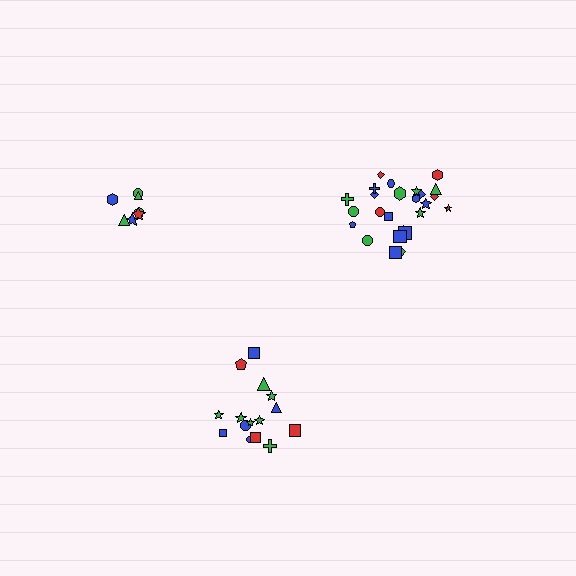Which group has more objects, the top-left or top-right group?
The top-right group.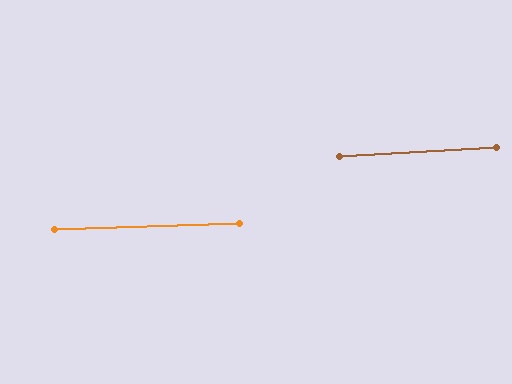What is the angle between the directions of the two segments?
Approximately 1 degree.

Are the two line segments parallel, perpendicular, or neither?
Parallel — their directions differ by only 1.4°.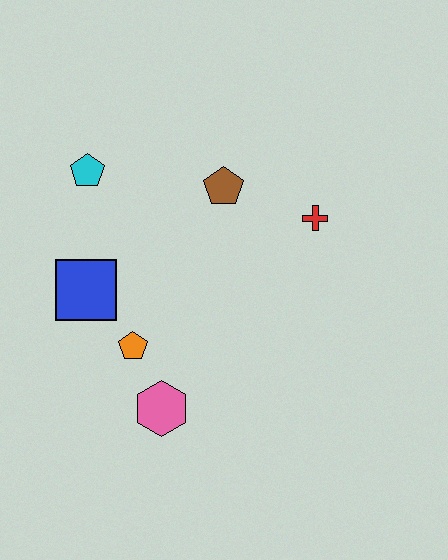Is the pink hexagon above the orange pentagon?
No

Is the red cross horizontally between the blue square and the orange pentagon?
No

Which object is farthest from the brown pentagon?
The pink hexagon is farthest from the brown pentagon.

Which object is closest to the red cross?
The brown pentagon is closest to the red cross.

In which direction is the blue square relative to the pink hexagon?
The blue square is above the pink hexagon.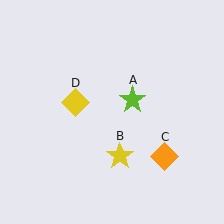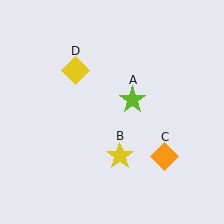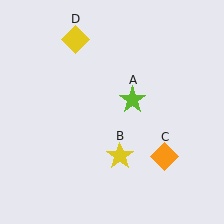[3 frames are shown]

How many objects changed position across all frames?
1 object changed position: yellow diamond (object D).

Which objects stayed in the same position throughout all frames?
Lime star (object A) and yellow star (object B) and orange diamond (object C) remained stationary.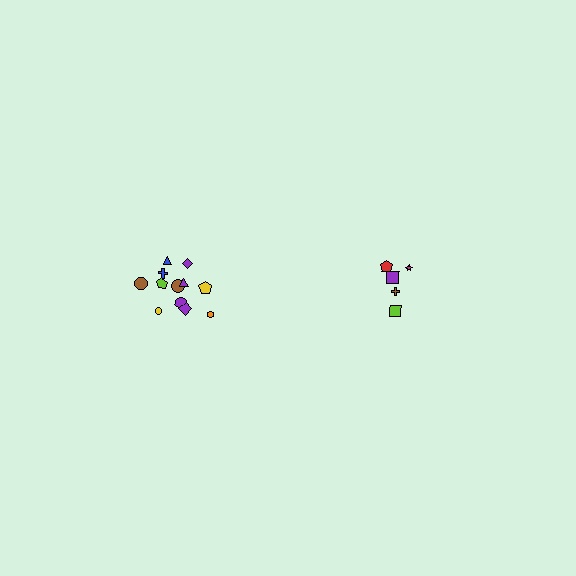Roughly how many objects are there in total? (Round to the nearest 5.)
Roughly 15 objects in total.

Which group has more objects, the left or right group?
The left group.